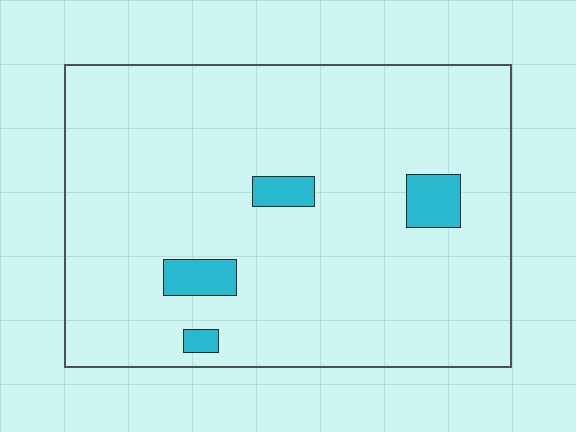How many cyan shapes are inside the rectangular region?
4.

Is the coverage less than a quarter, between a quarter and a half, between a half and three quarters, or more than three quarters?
Less than a quarter.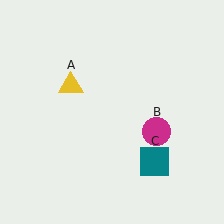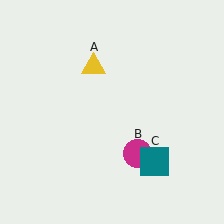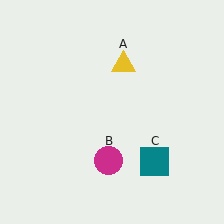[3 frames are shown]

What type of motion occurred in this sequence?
The yellow triangle (object A), magenta circle (object B) rotated clockwise around the center of the scene.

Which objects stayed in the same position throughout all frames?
Teal square (object C) remained stationary.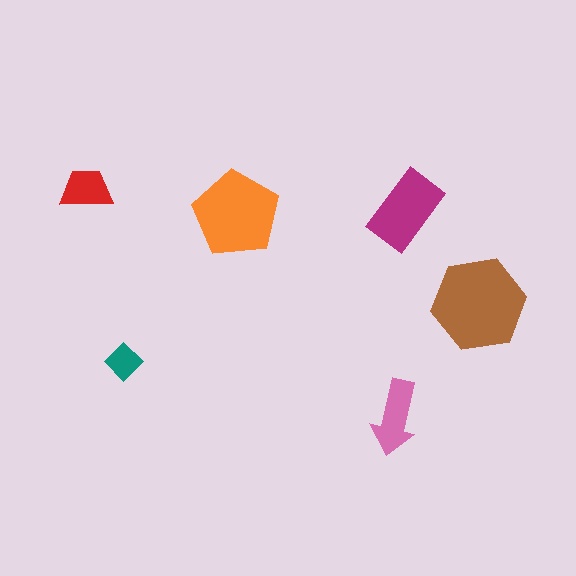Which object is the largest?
The brown hexagon.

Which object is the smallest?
The teal diamond.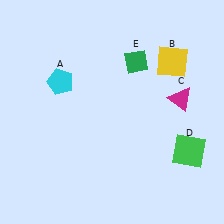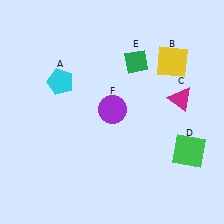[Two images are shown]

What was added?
A purple circle (F) was added in Image 2.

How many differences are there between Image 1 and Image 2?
There is 1 difference between the two images.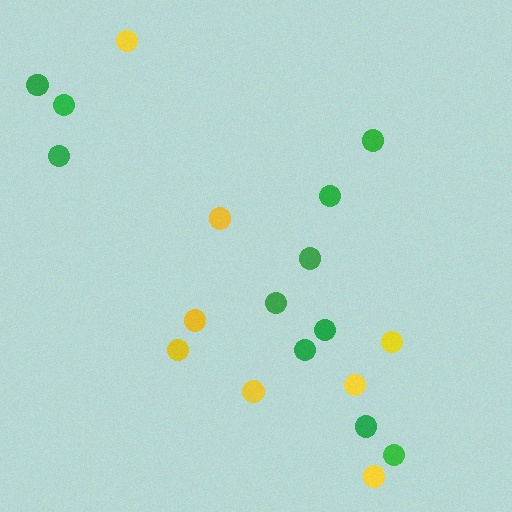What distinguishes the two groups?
There are 2 groups: one group of yellow circles (8) and one group of green circles (11).